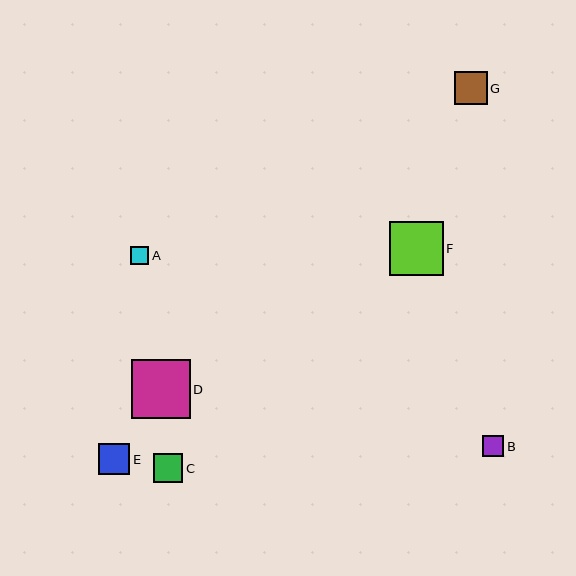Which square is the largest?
Square D is the largest with a size of approximately 59 pixels.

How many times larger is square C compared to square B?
Square C is approximately 1.4 times the size of square B.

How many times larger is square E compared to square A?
Square E is approximately 1.7 times the size of square A.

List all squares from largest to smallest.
From largest to smallest: D, F, G, E, C, B, A.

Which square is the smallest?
Square A is the smallest with a size of approximately 18 pixels.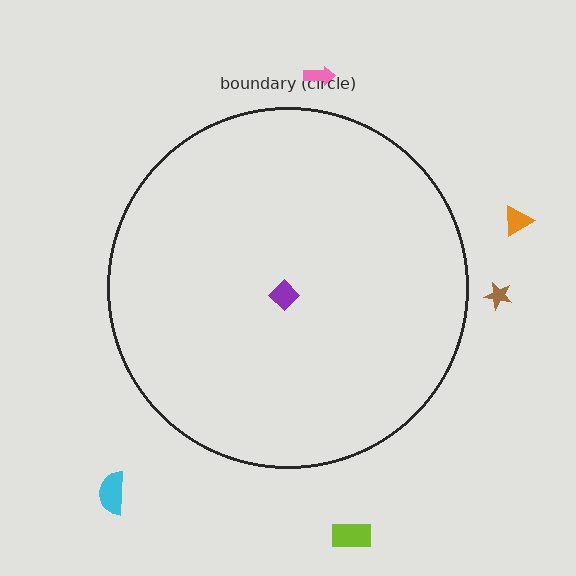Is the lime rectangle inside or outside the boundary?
Outside.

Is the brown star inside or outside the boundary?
Outside.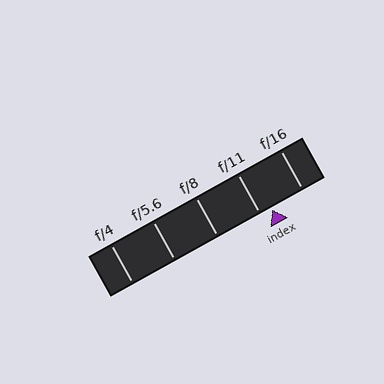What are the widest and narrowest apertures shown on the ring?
The widest aperture shown is f/4 and the narrowest is f/16.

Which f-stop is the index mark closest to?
The index mark is closest to f/11.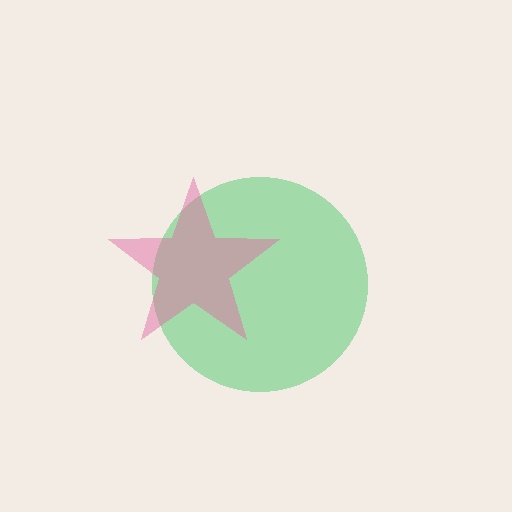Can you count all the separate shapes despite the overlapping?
Yes, there are 2 separate shapes.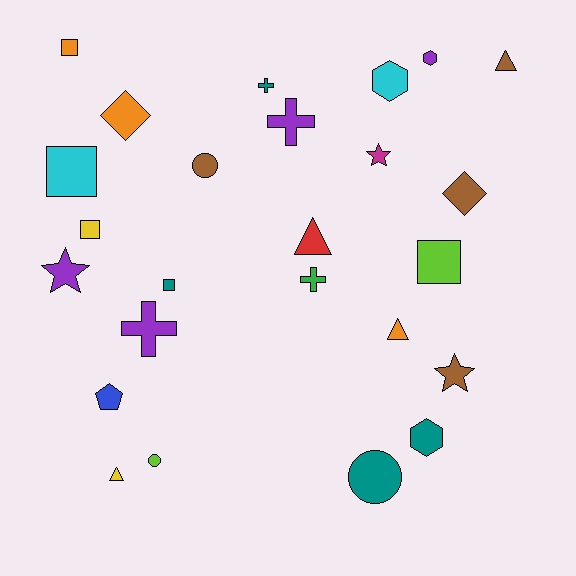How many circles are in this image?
There are 3 circles.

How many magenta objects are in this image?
There is 1 magenta object.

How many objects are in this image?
There are 25 objects.